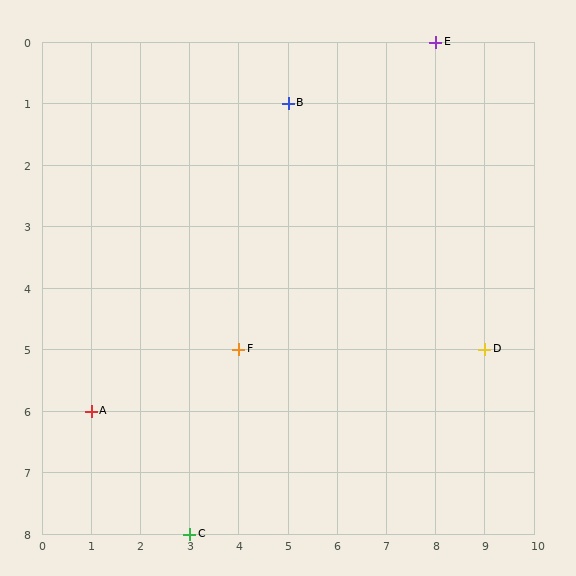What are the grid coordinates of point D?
Point D is at grid coordinates (9, 5).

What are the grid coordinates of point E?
Point E is at grid coordinates (8, 0).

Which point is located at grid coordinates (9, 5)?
Point D is at (9, 5).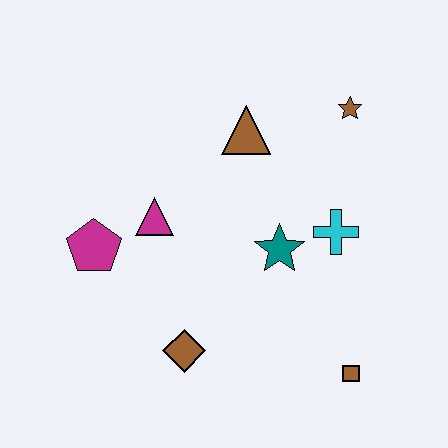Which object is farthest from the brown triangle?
The brown square is farthest from the brown triangle.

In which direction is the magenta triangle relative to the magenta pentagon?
The magenta triangle is to the right of the magenta pentagon.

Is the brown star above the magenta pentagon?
Yes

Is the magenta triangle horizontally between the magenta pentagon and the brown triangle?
Yes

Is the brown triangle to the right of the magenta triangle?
Yes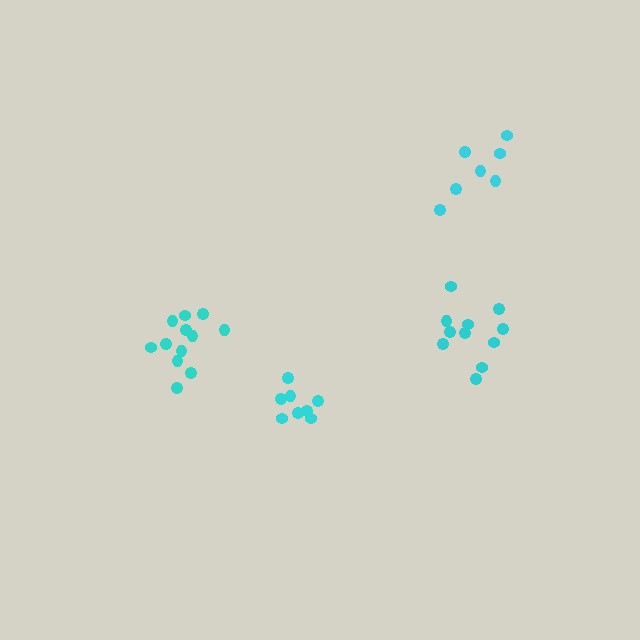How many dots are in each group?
Group 1: 8 dots, Group 2: 7 dots, Group 3: 11 dots, Group 4: 12 dots (38 total).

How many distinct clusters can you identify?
There are 4 distinct clusters.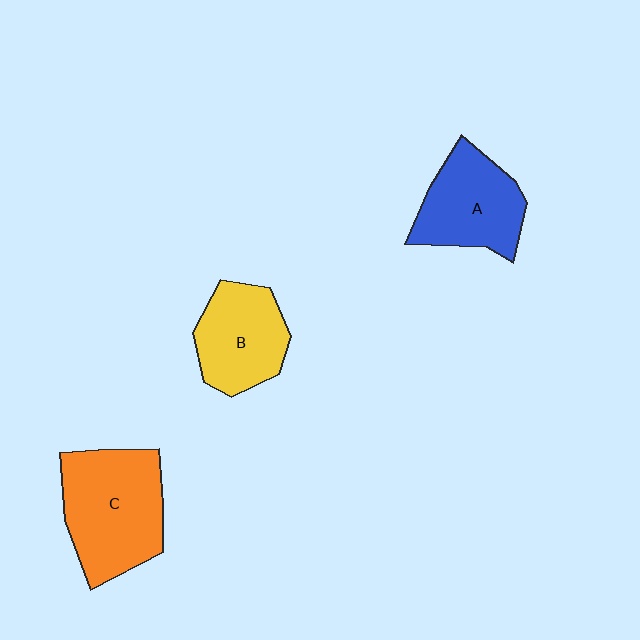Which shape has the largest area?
Shape C (orange).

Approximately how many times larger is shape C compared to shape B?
Approximately 1.4 times.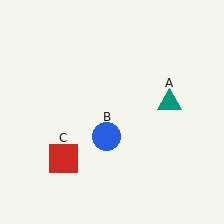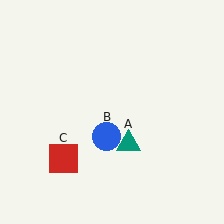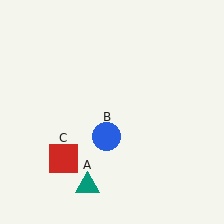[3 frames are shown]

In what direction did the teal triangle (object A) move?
The teal triangle (object A) moved down and to the left.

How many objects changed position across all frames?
1 object changed position: teal triangle (object A).